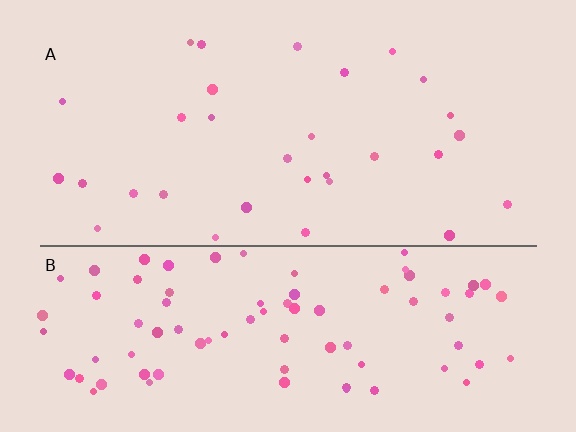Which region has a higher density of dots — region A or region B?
B (the bottom).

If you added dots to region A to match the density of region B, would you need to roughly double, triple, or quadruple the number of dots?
Approximately triple.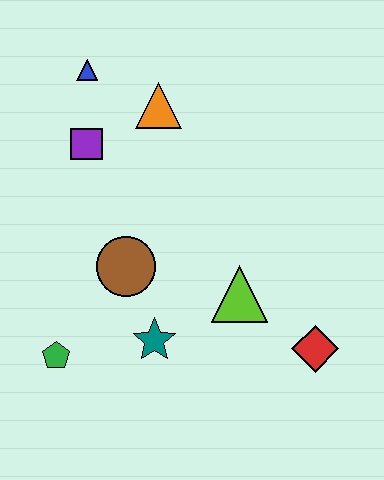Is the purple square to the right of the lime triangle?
No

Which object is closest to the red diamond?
The lime triangle is closest to the red diamond.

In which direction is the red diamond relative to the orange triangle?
The red diamond is below the orange triangle.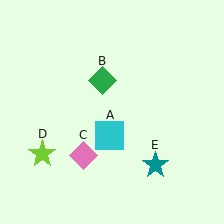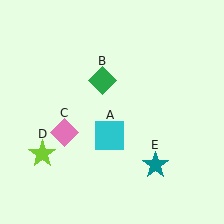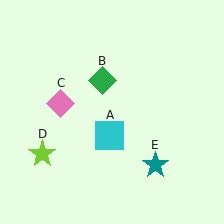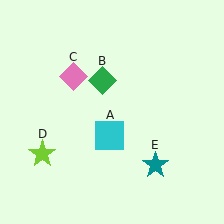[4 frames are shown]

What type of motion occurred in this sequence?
The pink diamond (object C) rotated clockwise around the center of the scene.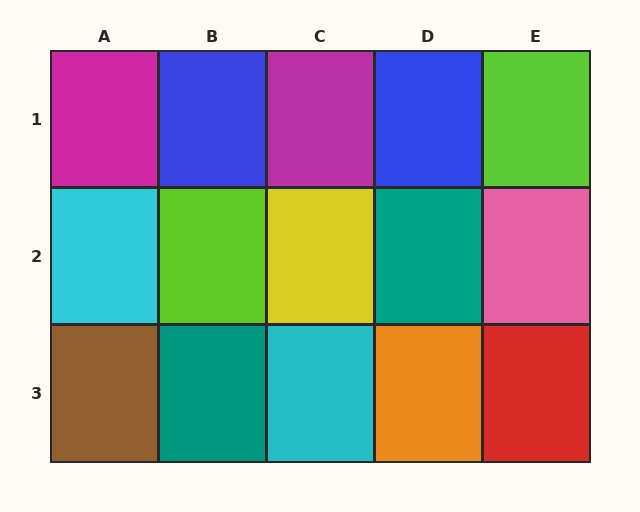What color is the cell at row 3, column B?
Teal.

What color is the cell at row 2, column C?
Yellow.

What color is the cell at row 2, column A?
Cyan.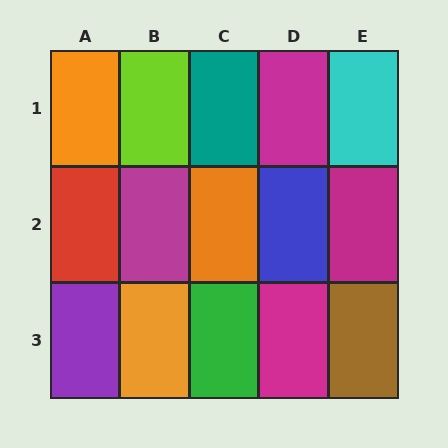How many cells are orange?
3 cells are orange.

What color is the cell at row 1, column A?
Orange.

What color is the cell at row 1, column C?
Teal.